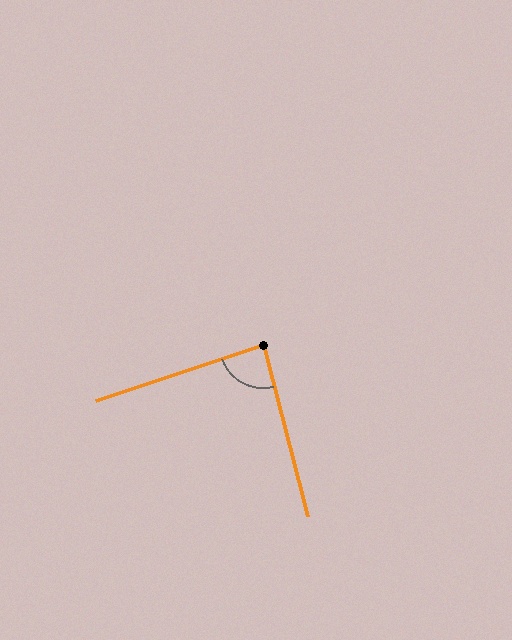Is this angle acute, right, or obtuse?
It is approximately a right angle.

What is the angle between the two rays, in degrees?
Approximately 86 degrees.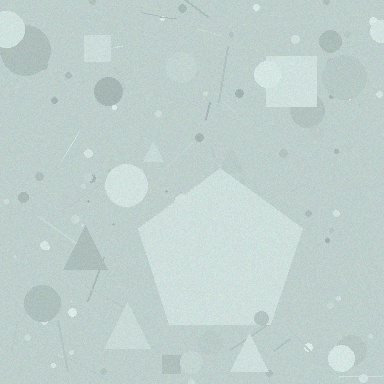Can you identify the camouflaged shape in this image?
The camouflaged shape is a pentagon.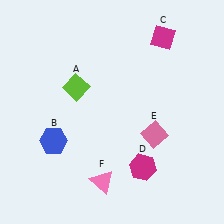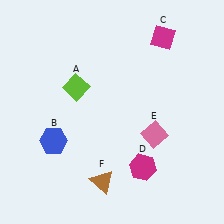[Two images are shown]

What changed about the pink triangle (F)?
In Image 1, F is pink. In Image 2, it changed to brown.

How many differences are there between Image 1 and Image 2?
There is 1 difference between the two images.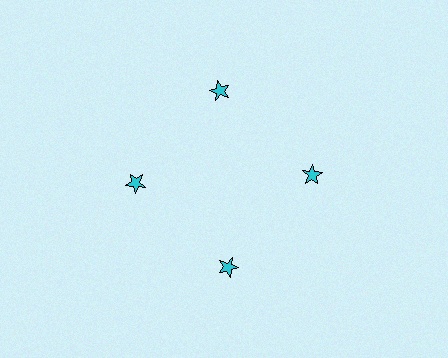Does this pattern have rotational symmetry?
Yes, this pattern has 4-fold rotational symmetry. It looks the same after rotating 90 degrees around the center.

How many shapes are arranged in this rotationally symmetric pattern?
There are 4 shapes, arranged in 4 groups of 1.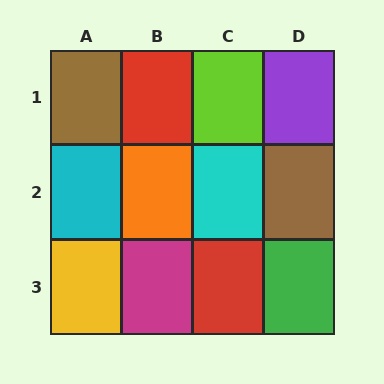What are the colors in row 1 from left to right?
Brown, red, lime, purple.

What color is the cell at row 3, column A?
Yellow.